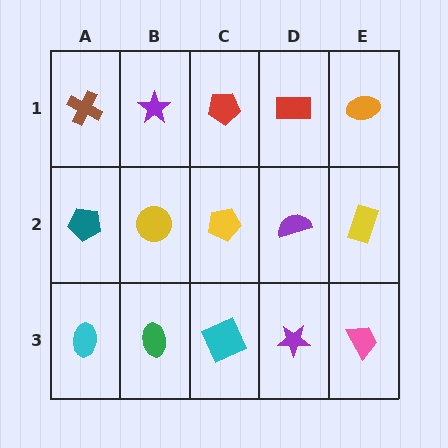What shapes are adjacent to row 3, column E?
A yellow rectangle (row 2, column E), a purple star (row 3, column D).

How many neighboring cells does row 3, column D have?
3.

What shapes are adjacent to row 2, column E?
An orange ellipse (row 1, column E), a pink trapezoid (row 3, column E), a purple semicircle (row 2, column D).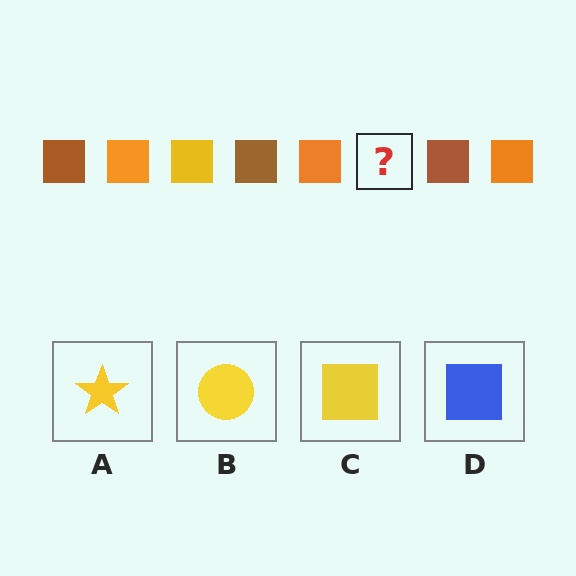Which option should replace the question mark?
Option C.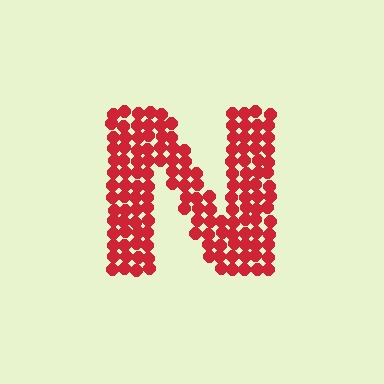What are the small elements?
The small elements are circles.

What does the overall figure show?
The overall figure shows the letter N.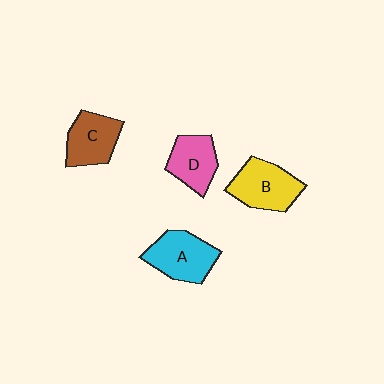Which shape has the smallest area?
Shape D (pink).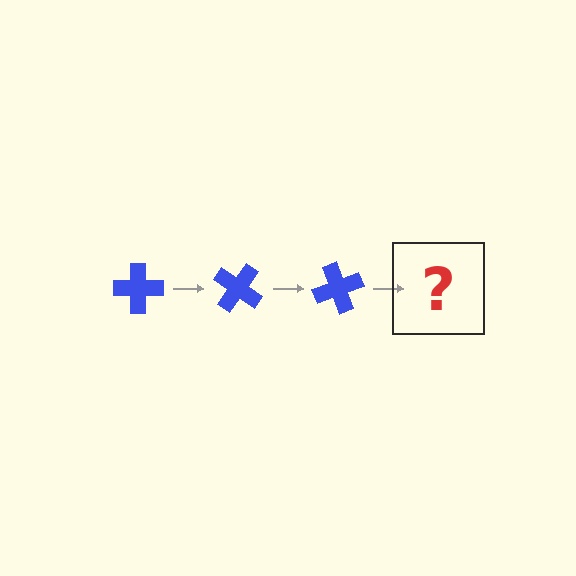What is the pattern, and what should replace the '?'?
The pattern is that the cross rotates 35 degrees each step. The '?' should be a blue cross rotated 105 degrees.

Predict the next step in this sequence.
The next step is a blue cross rotated 105 degrees.